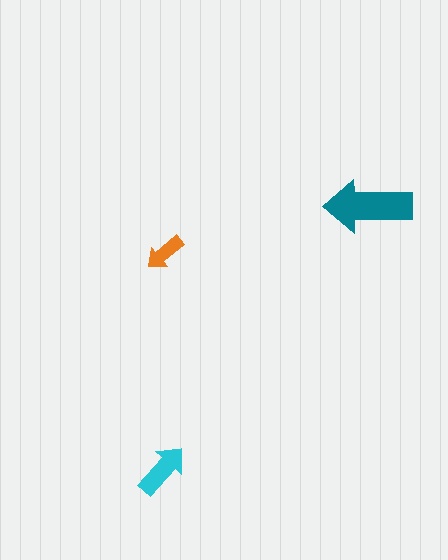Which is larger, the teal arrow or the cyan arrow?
The teal one.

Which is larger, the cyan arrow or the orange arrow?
The cyan one.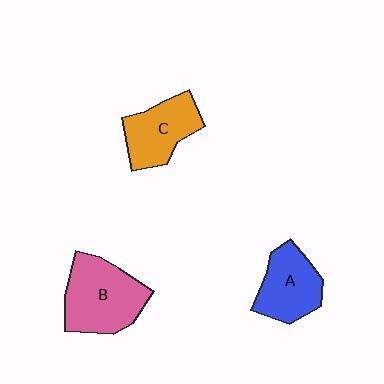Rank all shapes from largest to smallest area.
From largest to smallest: B (pink), C (orange), A (blue).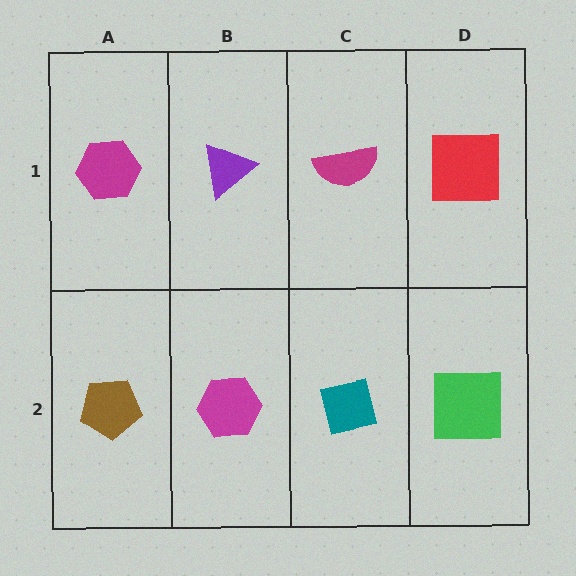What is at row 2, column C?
A teal square.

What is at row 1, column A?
A magenta hexagon.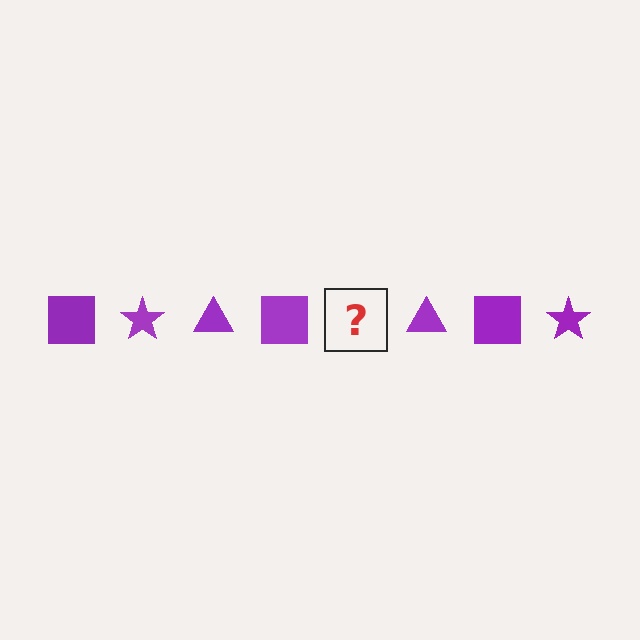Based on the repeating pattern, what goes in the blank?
The blank should be a purple star.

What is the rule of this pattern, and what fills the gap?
The rule is that the pattern cycles through square, star, triangle shapes in purple. The gap should be filled with a purple star.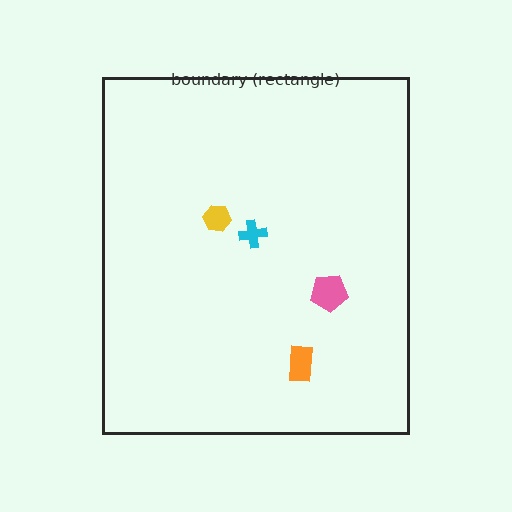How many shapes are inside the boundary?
4 inside, 0 outside.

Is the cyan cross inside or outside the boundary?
Inside.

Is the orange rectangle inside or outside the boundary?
Inside.